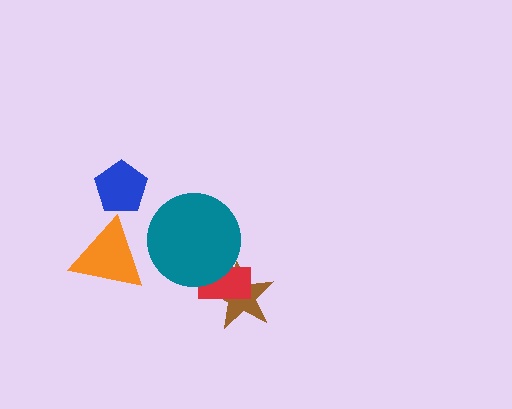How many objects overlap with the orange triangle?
0 objects overlap with the orange triangle.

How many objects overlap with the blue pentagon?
0 objects overlap with the blue pentagon.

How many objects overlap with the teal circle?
2 objects overlap with the teal circle.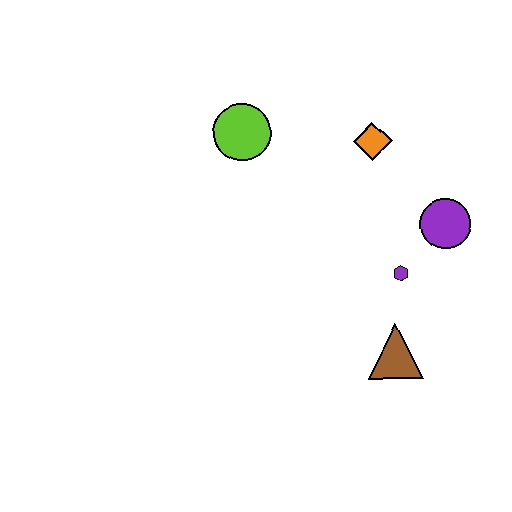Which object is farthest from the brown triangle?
The lime circle is farthest from the brown triangle.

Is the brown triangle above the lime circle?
No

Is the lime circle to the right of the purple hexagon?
No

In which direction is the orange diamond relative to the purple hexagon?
The orange diamond is above the purple hexagon.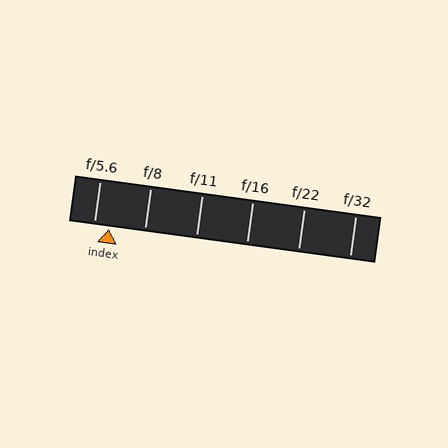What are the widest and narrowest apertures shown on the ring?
The widest aperture shown is f/5.6 and the narrowest is f/32.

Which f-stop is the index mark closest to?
The index mark is closest to f/5.6.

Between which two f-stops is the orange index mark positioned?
The index mark is between f/5.6 and f/8.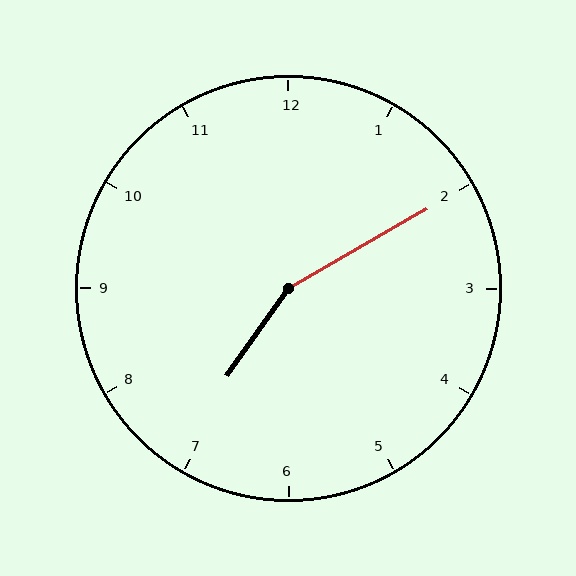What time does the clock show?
7:10.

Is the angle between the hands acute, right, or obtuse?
It is obtuse.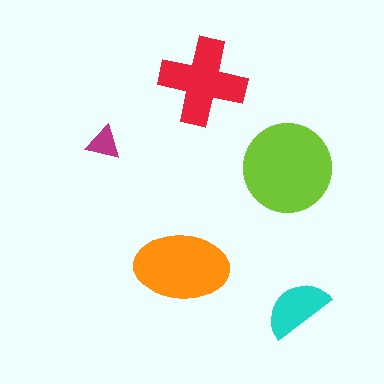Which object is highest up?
The red cross is topmost.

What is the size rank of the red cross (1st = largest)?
3rd.